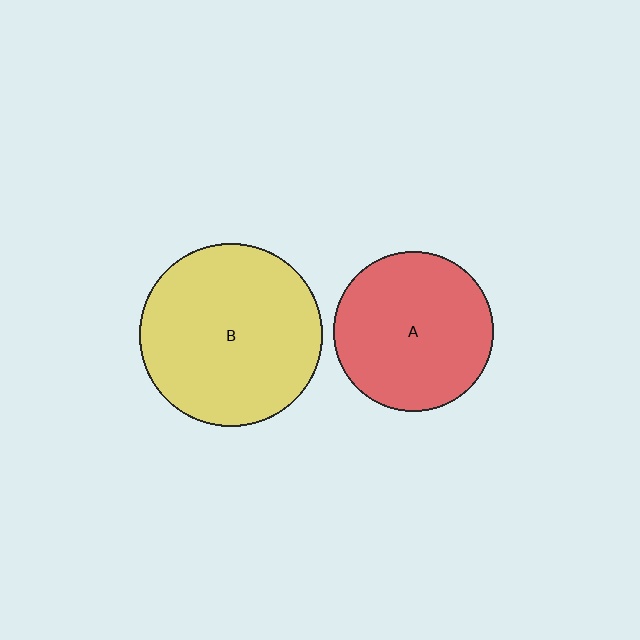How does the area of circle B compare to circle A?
Approximately 1.3 times.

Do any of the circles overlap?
No, none of the circles overlap.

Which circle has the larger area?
Circle B (yellow).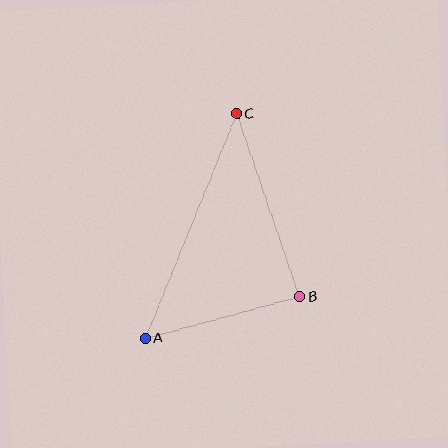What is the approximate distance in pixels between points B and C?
The distance between B and C is approximately 193 pixels.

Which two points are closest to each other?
Points A and B are closest to each other.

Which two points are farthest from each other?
Points A and C are farthest from each other.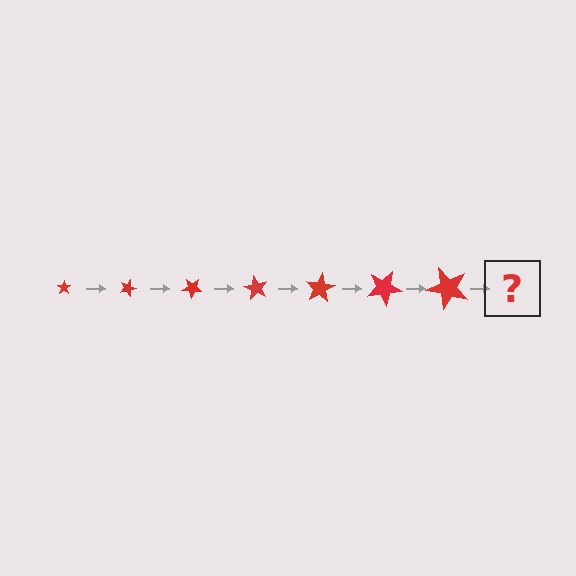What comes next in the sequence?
The next element should be a star, larger than the previous one and rotated 140 degrees from the start.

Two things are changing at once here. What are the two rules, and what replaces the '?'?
The two rules are that the star grows larger each step and it rotates 20 degrees each step. The '?' should be a star, larger than the previous one and rotated 140 degrees from the start.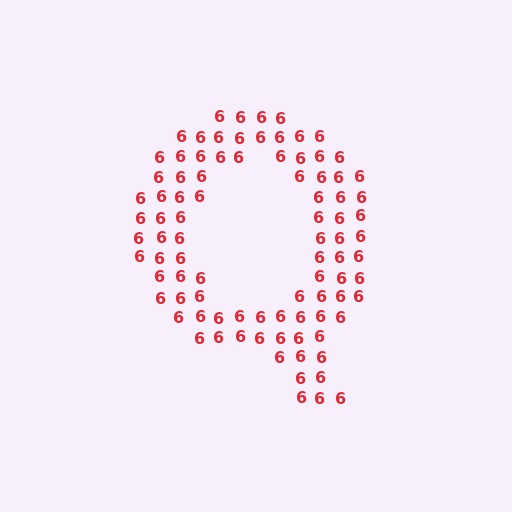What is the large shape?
The large shape is the letter Q.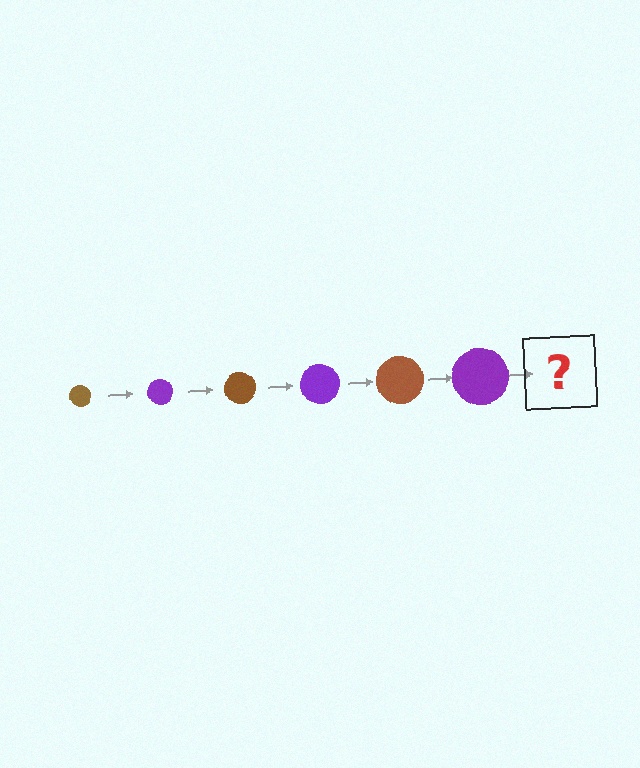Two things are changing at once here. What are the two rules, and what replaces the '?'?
The two rules are that the circle grows larger each step and the color cycles through brown and purple. The '?' should be a brown circle, larger than the previous one.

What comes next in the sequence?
The next element should be a brown circle, larger than the previous one.